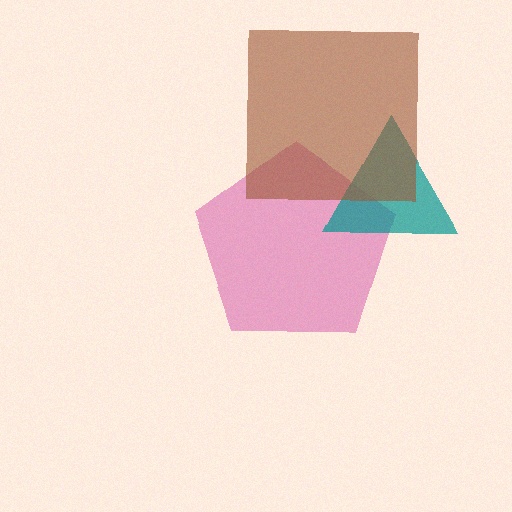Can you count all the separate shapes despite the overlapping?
Yes, there are 3 separate shapes.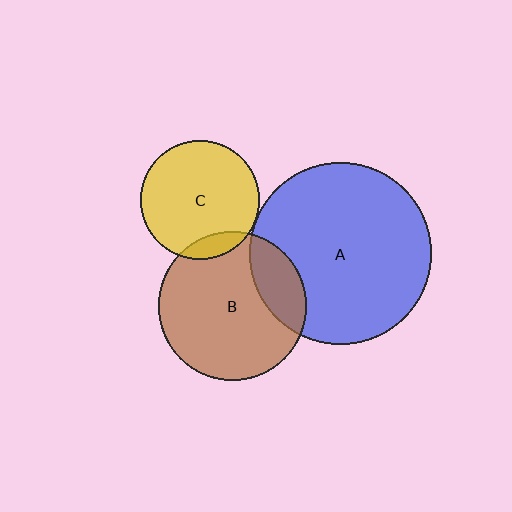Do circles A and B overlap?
Yes.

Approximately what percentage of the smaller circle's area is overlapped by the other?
Approximately 20%.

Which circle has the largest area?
Circle A (blue).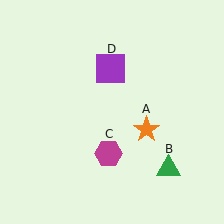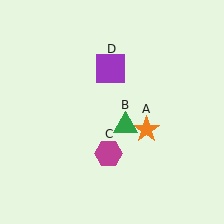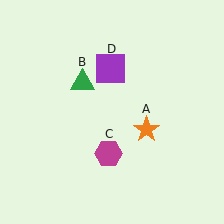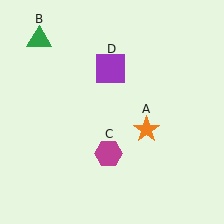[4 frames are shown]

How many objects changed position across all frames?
1 object changed position: green triangle (object B).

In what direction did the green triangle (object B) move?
The green triangle (object B) moved up and to the left.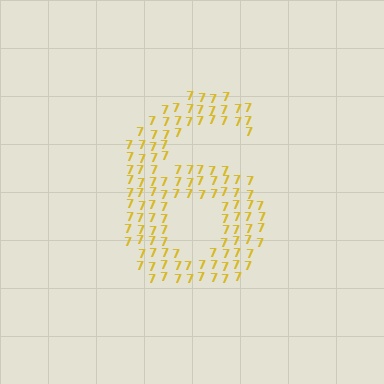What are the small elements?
The small elements are digit 7's.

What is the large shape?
The large shape is the digit 6.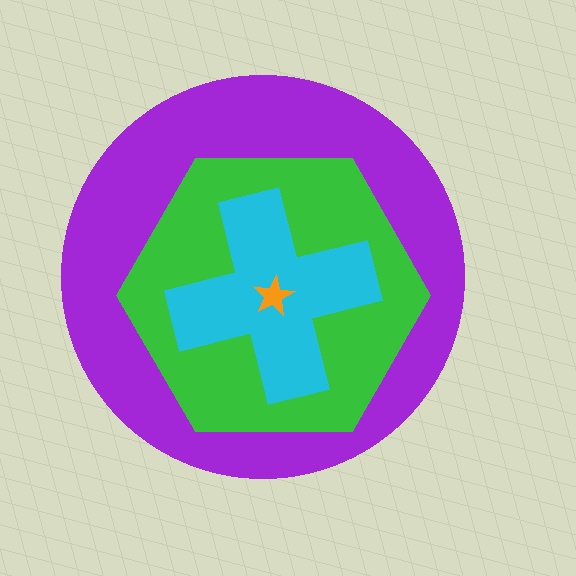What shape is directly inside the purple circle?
The green hexagon.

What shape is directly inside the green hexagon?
The cyan cross.